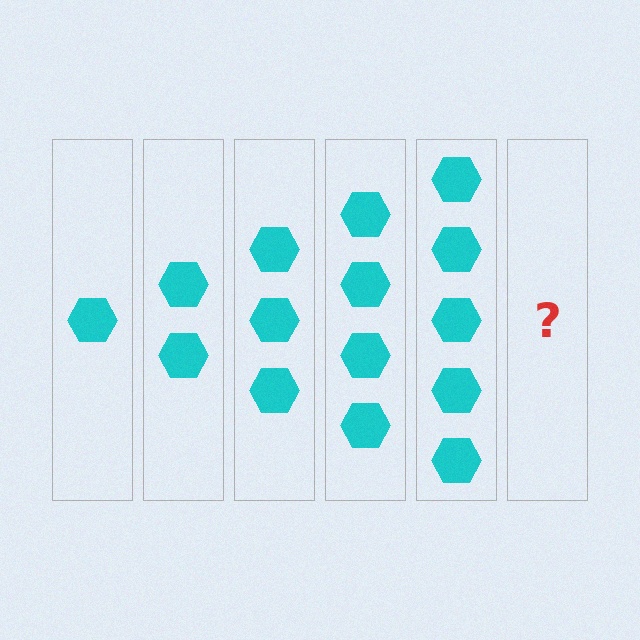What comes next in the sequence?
The next element should be 6 hexagons.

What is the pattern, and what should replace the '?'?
The pattern is that each step adds one more hexagon. The '?' should be 6 hexagons.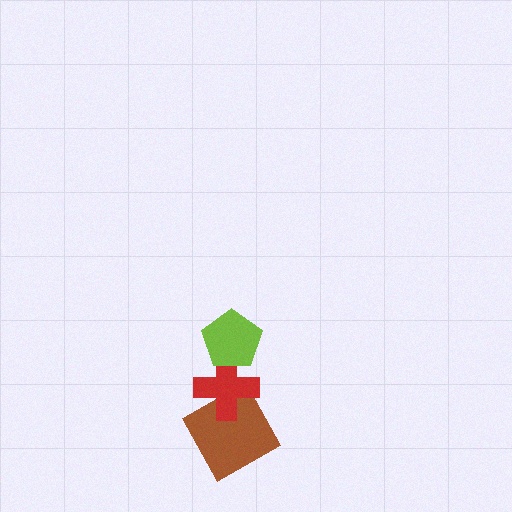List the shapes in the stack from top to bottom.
From top to bottom: the lime pentagon, the red cross, the brown square.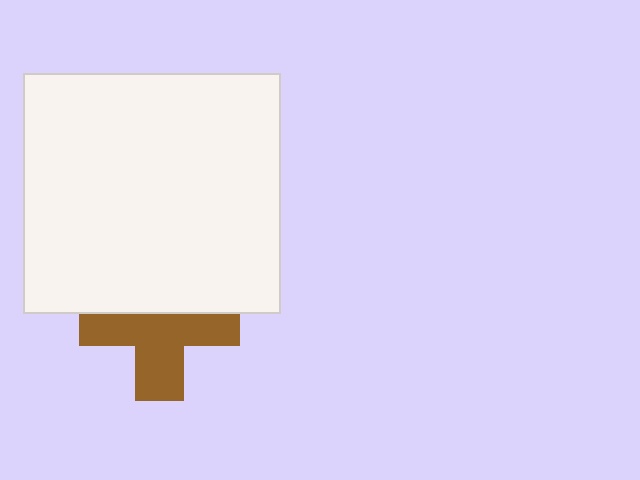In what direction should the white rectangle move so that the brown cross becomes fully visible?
The white rectangle should move up. That is the shortest direction to clear the overlap and leave the brown cross fully visible.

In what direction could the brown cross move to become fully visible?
The brown cross could move down. That would shift it out from behind the white rectangle entirely.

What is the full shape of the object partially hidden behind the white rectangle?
The partially hidden object is a brown cross.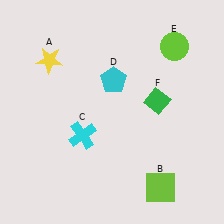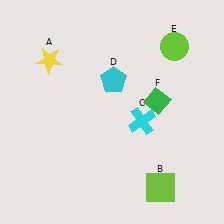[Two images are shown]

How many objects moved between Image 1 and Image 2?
1 object moved between the two images.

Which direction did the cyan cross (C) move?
The cyan cross (C) moved right.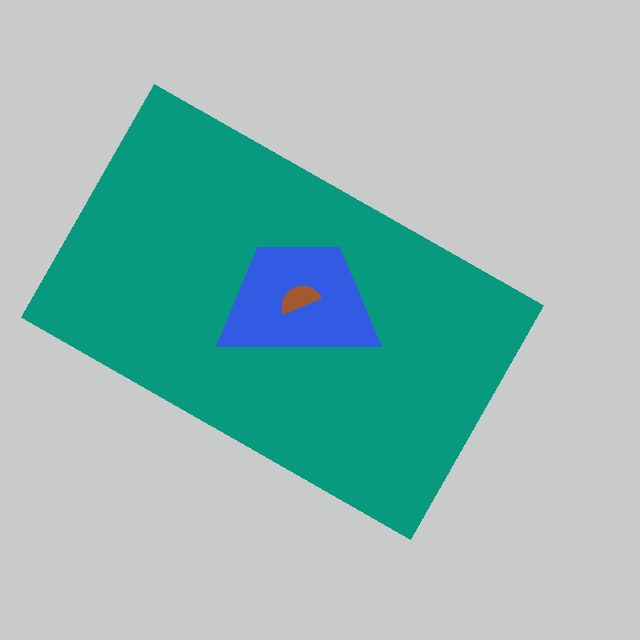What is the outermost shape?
The teal rectangle.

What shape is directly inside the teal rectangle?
The blue trapezoid.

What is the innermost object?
The brown semicircle.